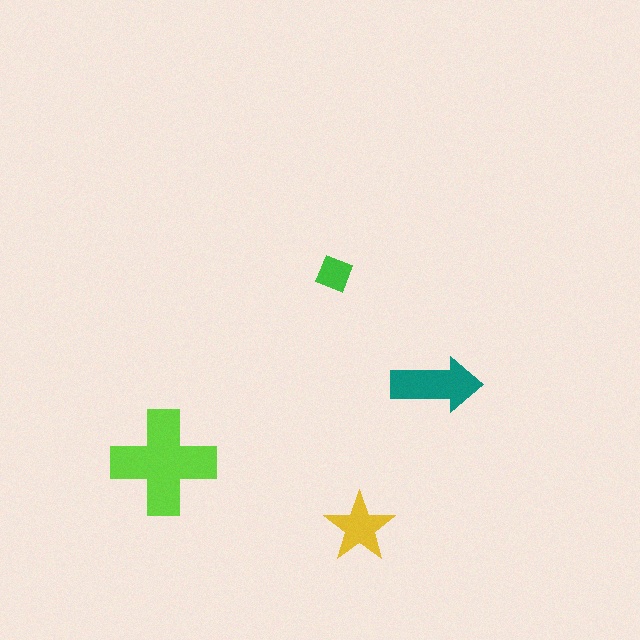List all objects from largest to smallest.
The lime cross, the teal arrow, the yellow star, the green square.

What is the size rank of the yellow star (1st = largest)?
3rd.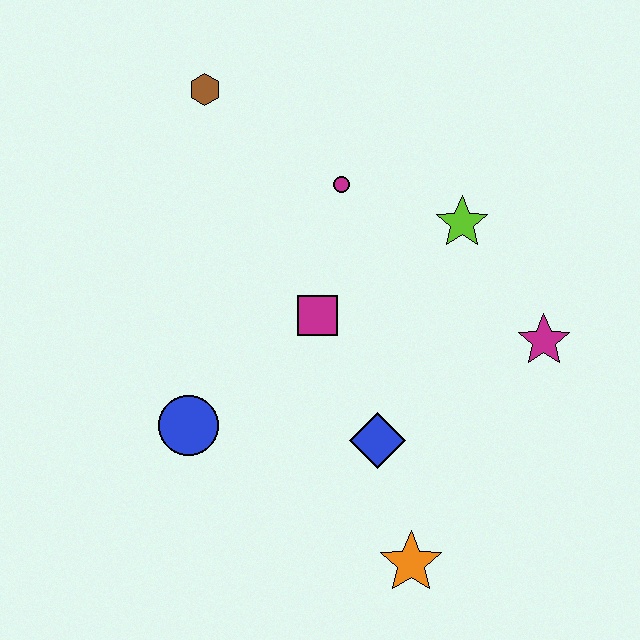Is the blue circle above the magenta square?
No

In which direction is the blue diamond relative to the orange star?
The blue diamond is above the orange star.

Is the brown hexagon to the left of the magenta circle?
Yes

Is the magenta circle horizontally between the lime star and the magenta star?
No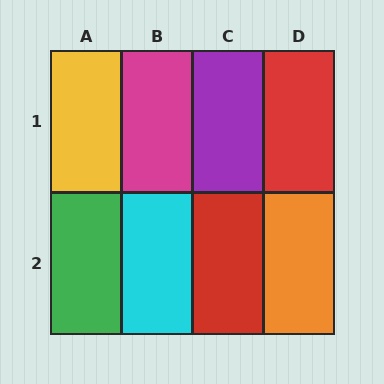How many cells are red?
2 cells are red.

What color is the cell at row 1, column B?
Magenta.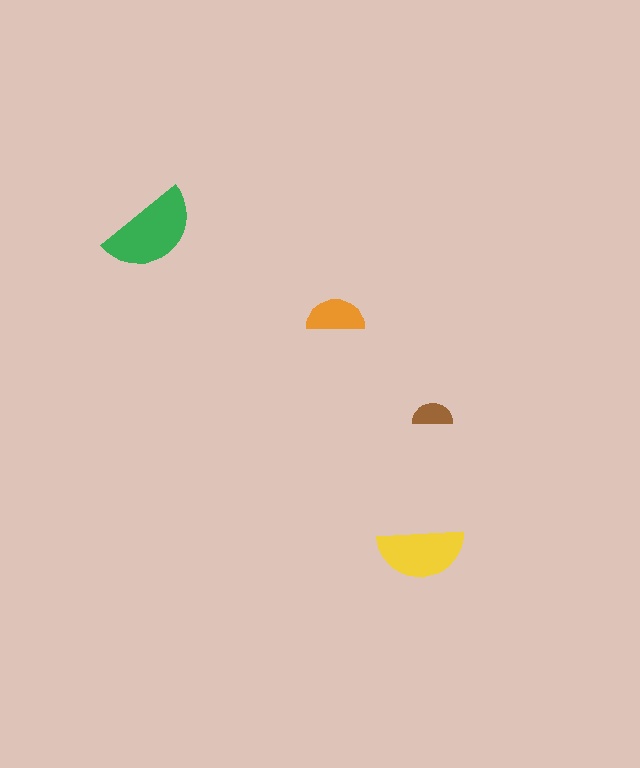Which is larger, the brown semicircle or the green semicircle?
The green one.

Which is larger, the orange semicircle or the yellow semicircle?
The yellow one.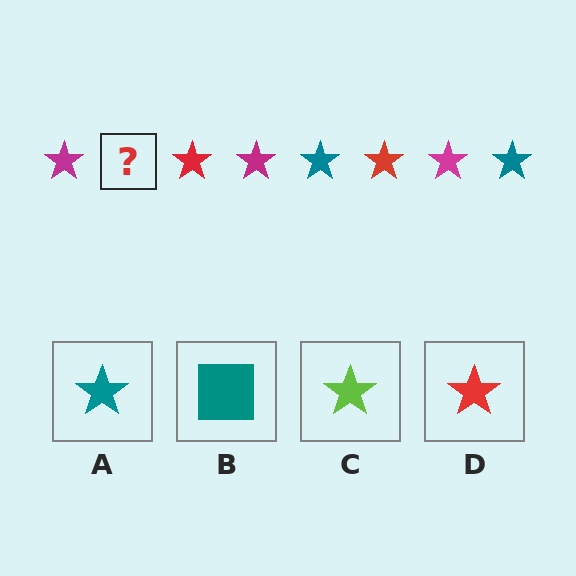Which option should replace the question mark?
Option A.